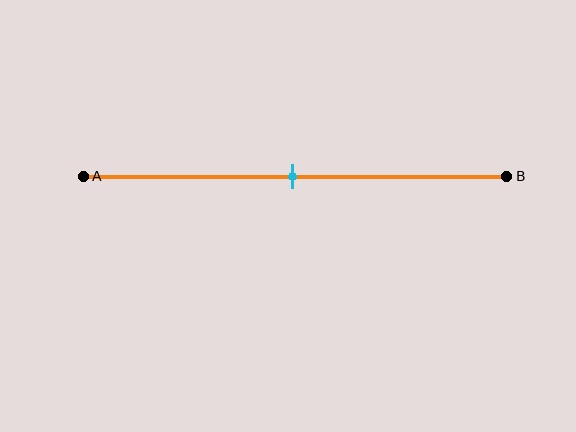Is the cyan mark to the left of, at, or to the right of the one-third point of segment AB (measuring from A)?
The cyan mark is to the right of the one-third point of segment AB.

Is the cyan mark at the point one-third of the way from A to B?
No, the mark is at about 50% from A, not at the 33% one-third point.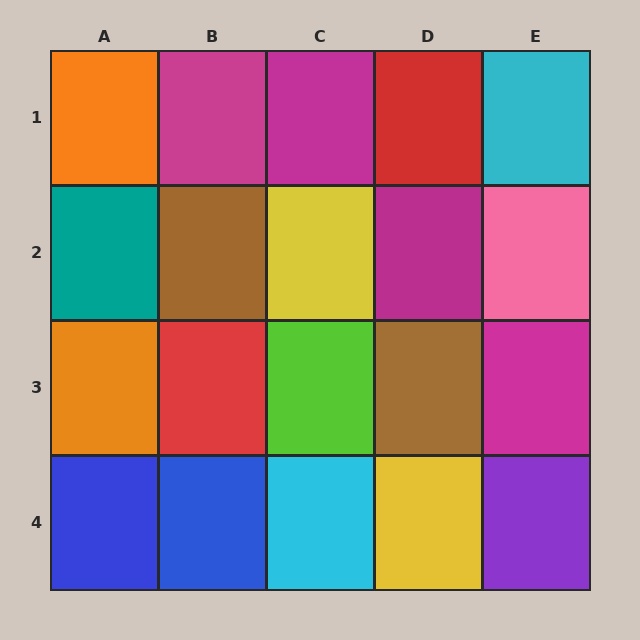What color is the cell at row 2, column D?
Magenta.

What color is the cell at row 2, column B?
Brown.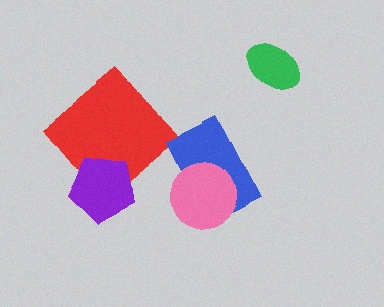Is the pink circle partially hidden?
No, no other shape covers it.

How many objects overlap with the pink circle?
1 object overlaps with the pink circle.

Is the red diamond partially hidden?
Yes, it is partially covered by another shape.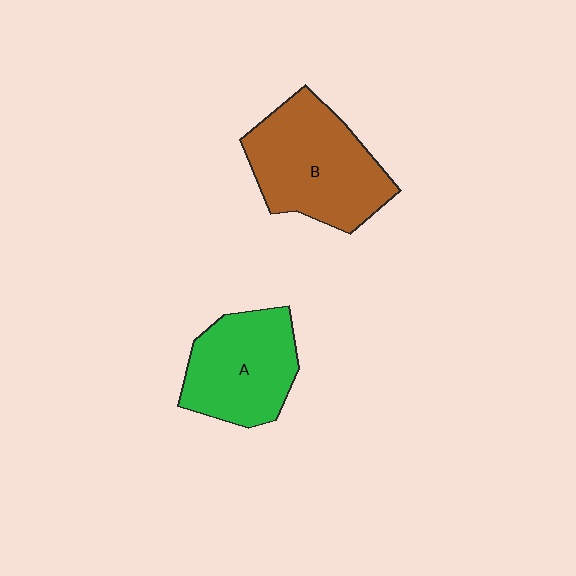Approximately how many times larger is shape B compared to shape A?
Approximately 1.2 times.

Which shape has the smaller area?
Shape A (green).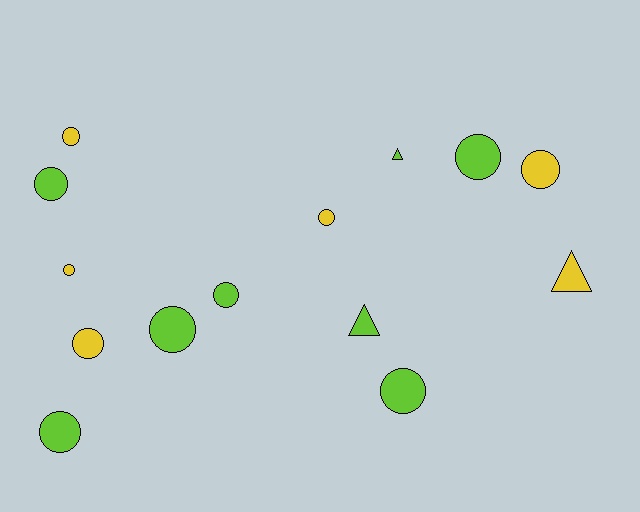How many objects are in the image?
There are 14 objects.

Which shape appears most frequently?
Circle, with 11 objects.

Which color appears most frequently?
Lime, with 8 objects.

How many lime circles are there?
There are 6 lime circles.